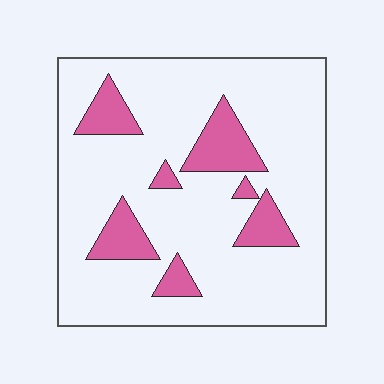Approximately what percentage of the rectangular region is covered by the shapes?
Approximately 15%.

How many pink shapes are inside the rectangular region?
7.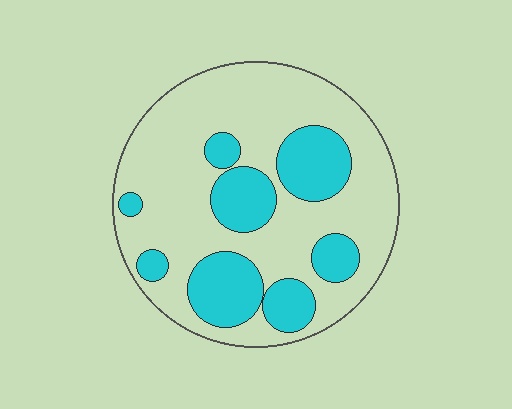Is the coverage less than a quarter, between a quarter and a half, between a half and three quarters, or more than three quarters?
Between a quarter and a half.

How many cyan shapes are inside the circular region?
8.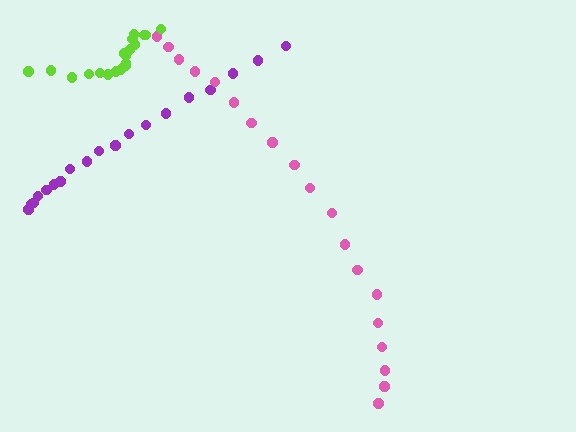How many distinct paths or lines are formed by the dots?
There are 3 distinct paths.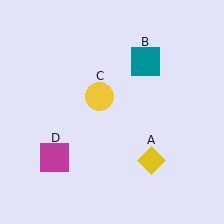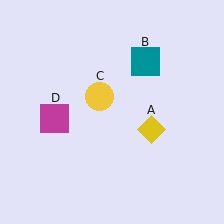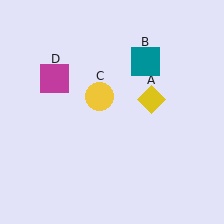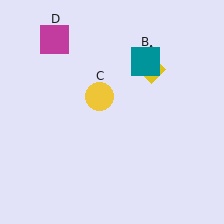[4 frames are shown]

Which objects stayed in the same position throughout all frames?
Teal square (object B) and yellow circle (object C) remained stationary.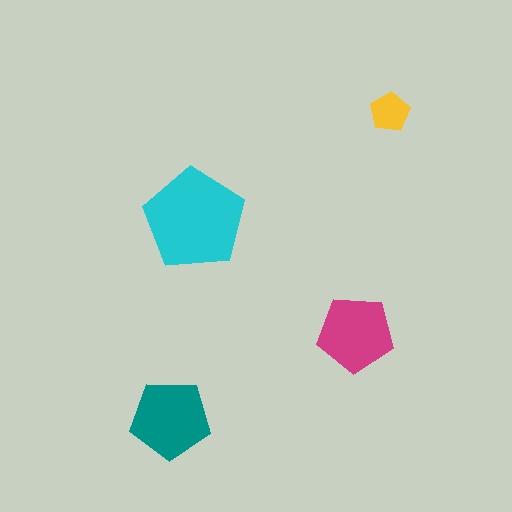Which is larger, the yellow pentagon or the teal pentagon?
The teal one.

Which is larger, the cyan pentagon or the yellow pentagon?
The cyan one.